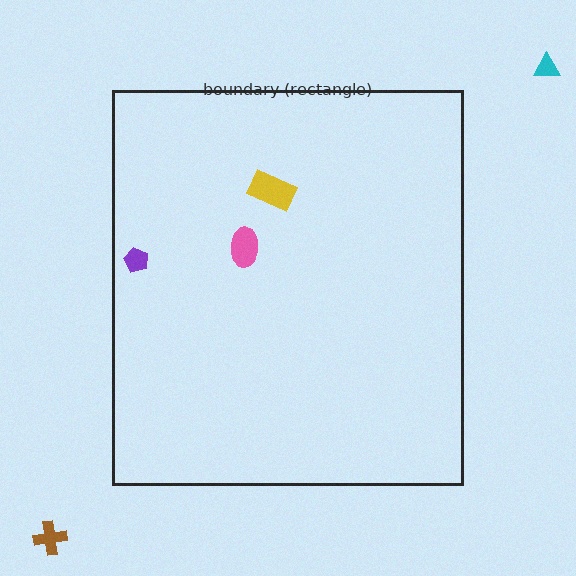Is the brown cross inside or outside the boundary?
Outside.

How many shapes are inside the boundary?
3 inside, 2 outside.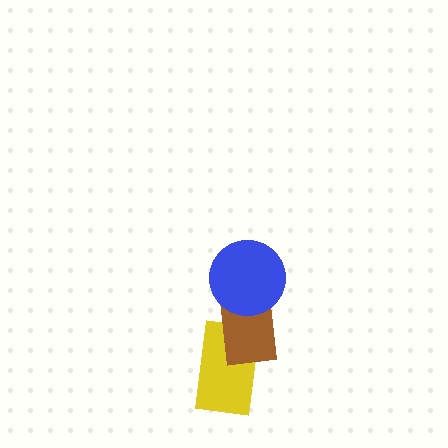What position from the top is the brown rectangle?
The brown rectangle is 2nd from the top.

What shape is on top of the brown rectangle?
The blue circle is on top of the brown rectangle.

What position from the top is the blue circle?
The blue circle is 1st from the top.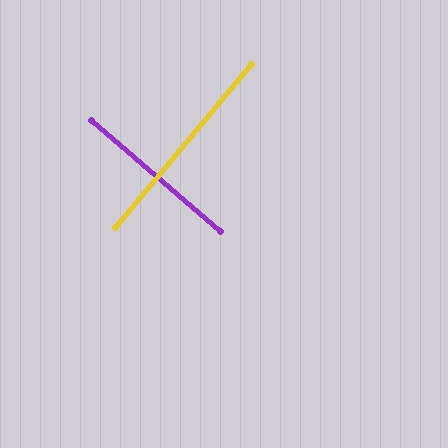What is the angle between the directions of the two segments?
Approximately 90 degrees.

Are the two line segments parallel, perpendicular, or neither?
Perpendicular — they meet at approximately 90°.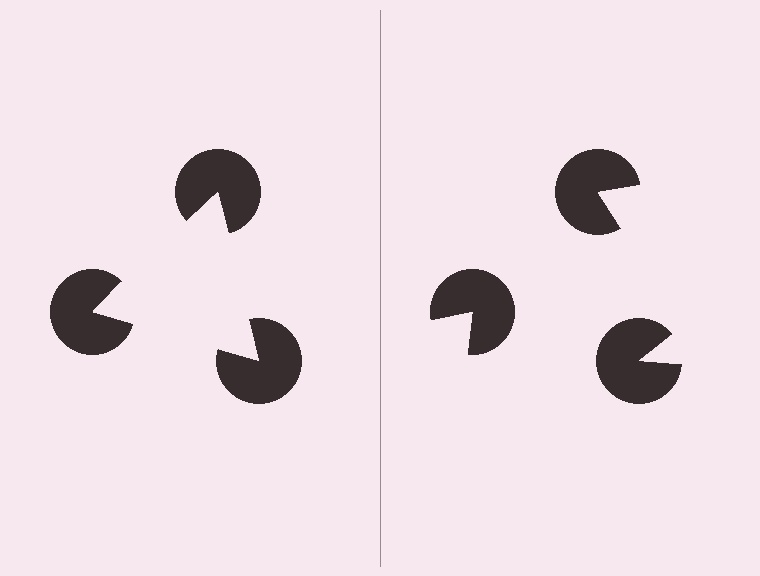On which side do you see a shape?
An illusory triangle appears on the left side. On the right side the wedge cuts are rotated, so no coherent shape forms.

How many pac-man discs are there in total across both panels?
6 — 3 on each side.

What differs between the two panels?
The pac-man discs are positioned identically on both sides; only the wedge orientations differ. On the left they align to a triangle; on the right they are misaligned.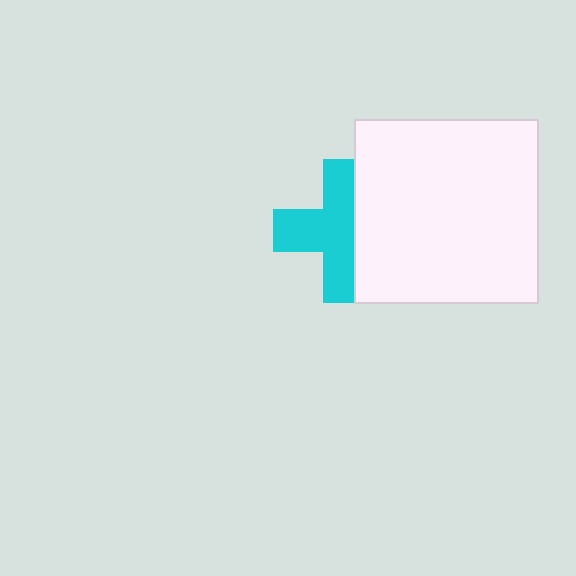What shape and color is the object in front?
The object in front is a white square.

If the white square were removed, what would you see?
You would see the complete cyan cross.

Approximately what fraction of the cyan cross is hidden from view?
Roughly 39% of the cyan cross is hidden behind the white square.